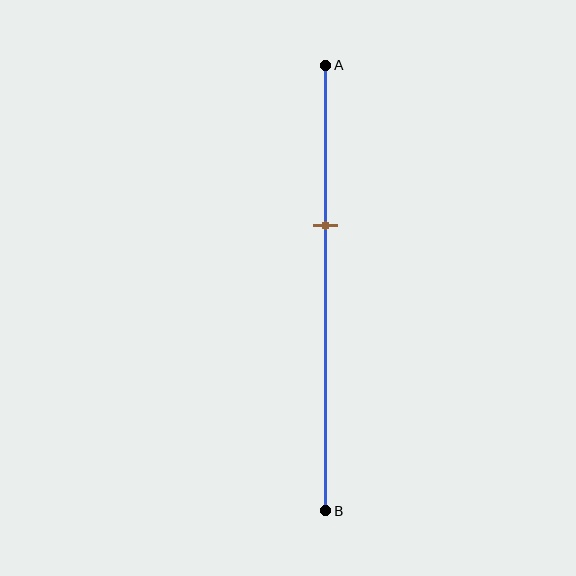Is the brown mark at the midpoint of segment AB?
No, the mark is at about 35% from A, not at the 50% midpoint.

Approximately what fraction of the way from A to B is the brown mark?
The brown mark is approximately 35% of the way from A to B.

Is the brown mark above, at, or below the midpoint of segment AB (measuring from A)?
The brown mark is above the midpoint of segment AB.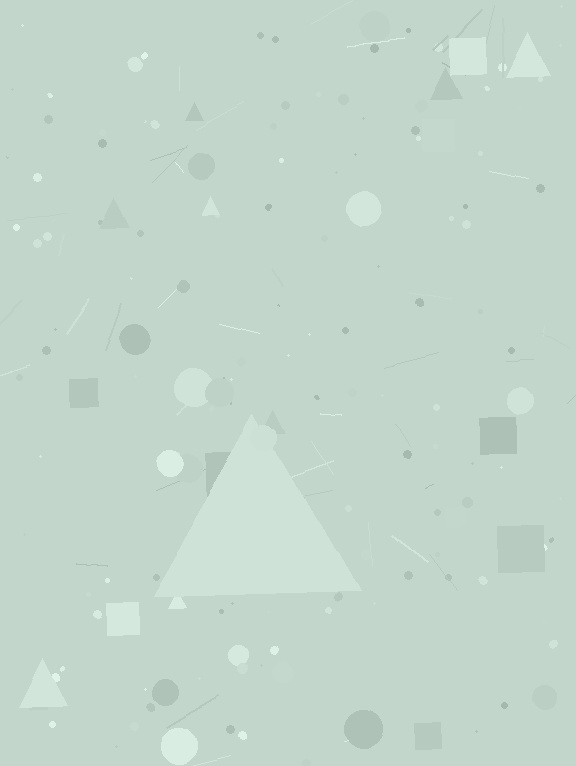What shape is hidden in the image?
A triangle is hidden in the image.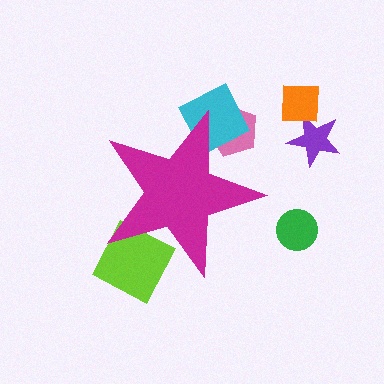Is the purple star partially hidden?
No, the purple star is fully visible.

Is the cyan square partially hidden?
Yes, the cyan square is partially hidden behind the magenta star.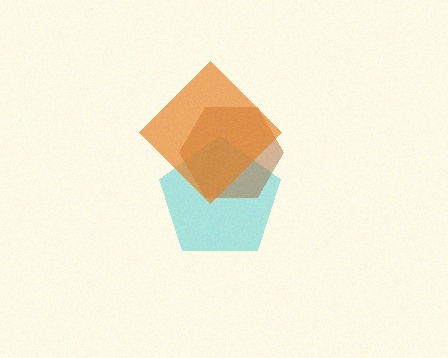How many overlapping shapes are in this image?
There are 3 overlapping shapes in the image.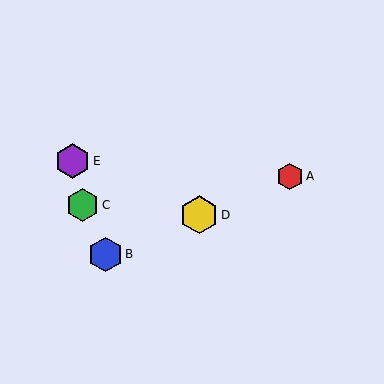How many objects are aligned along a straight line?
3 objects (A, B, D) are aligned along a straight line.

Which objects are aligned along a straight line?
Objects A, B, D are aligned along a straight line.